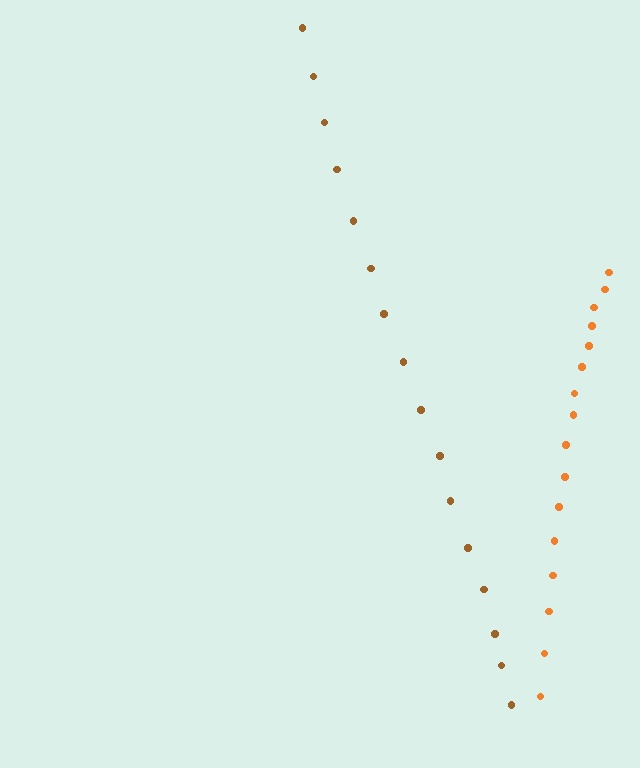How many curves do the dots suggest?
There are 2 distinct paths.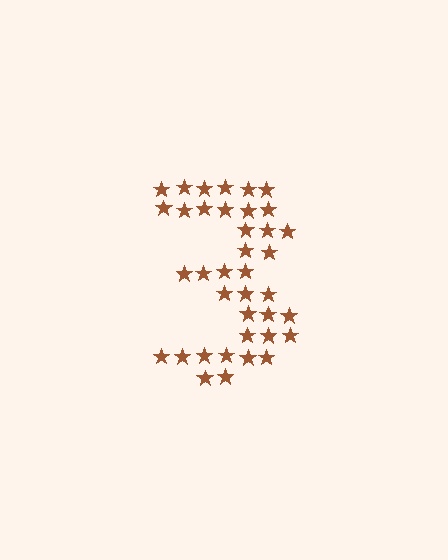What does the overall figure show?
The overall figure shows the digit 3.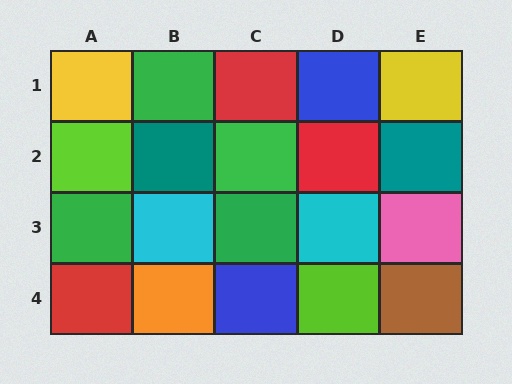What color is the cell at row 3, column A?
Green.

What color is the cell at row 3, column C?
Green.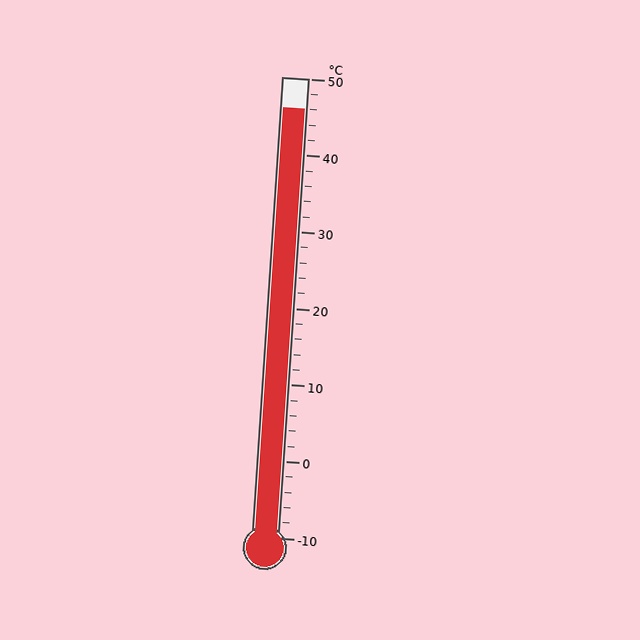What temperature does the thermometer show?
The thermometer shows approximately 46°C.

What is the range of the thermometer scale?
The thermometer scale ranges from -10°C to 50°C.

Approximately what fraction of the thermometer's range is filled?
The thermometer is filled to approximately 95% of its range.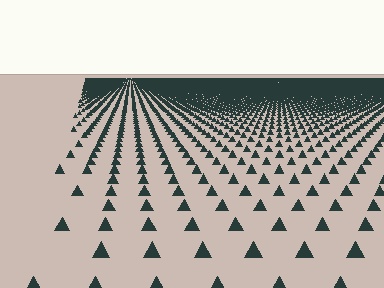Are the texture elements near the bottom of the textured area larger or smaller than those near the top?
Larger. Near the bottom, elements are closer to the viewer and appear at a bigger on-screen size.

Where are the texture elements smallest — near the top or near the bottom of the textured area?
Near the top.